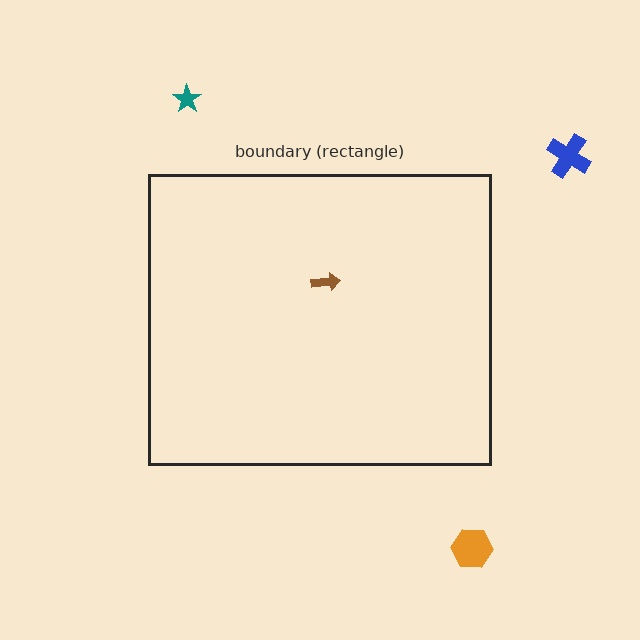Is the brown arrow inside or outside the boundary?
Inside.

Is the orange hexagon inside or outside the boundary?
Outside.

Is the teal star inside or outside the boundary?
Outside.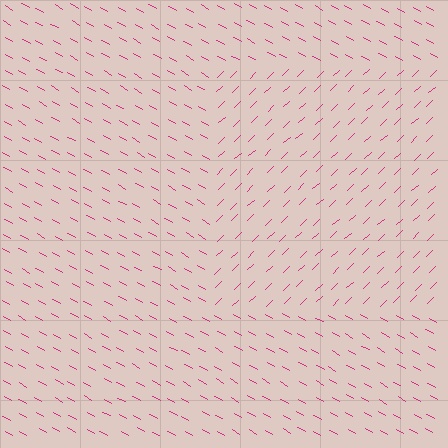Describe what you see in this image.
The image is filled with small magenta line segments. A rectangle region in the image has lines oriented differently from the surrounding lines, creating a visible texture boundary.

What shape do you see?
I see a rectangle.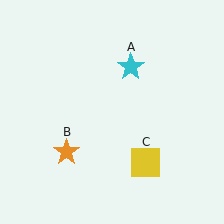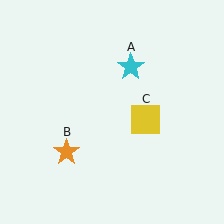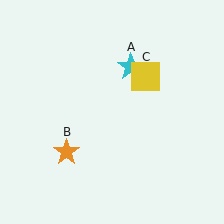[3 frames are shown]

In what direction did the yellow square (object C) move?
The yellow square (object C) moved up.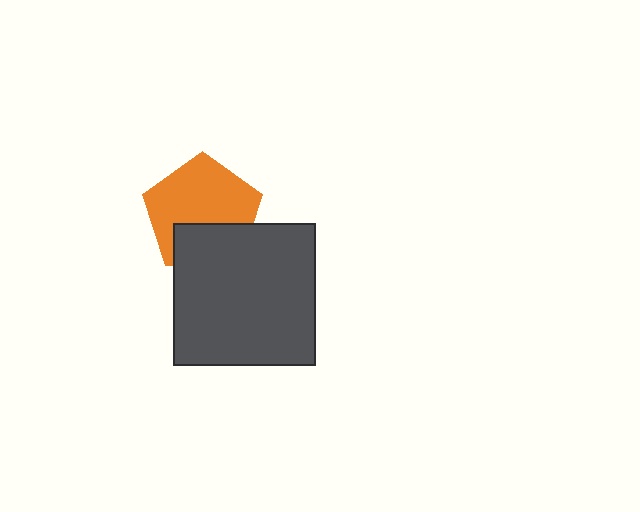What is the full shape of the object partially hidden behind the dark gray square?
The partially hidden object is an orange pentagon.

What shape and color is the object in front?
The object in front is a dark gray square.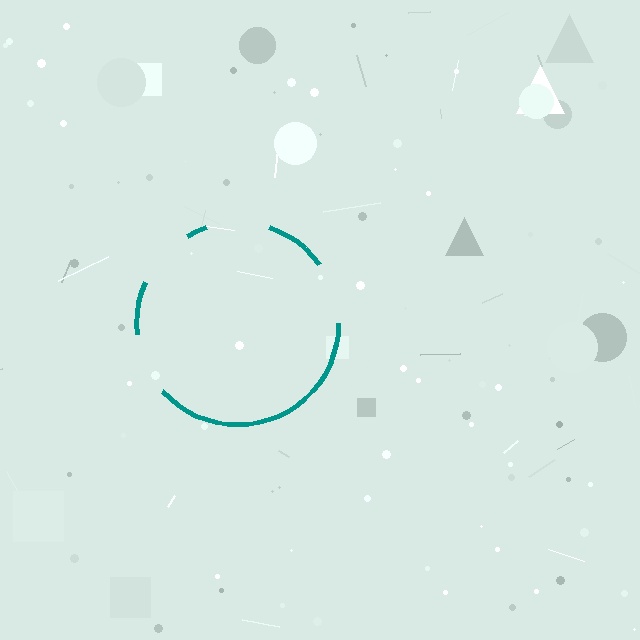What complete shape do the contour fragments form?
The contour fragments form a circle.